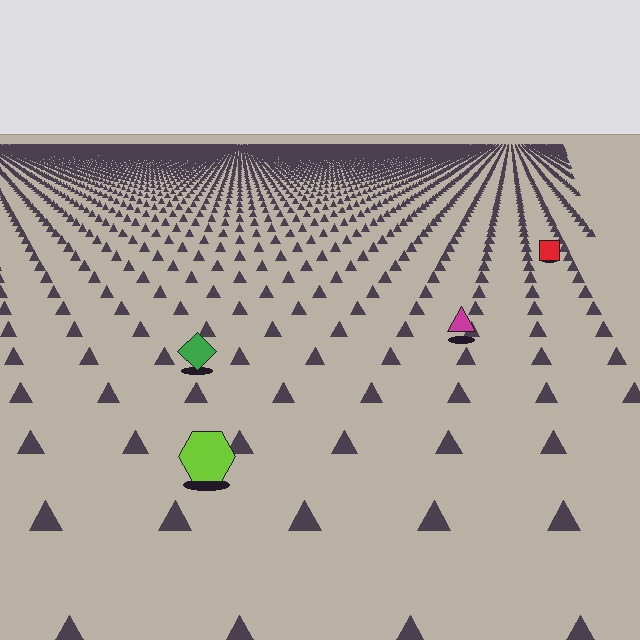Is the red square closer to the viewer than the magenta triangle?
No. The magenta triangle is closer — you can tell from the texture gradient: the ground texture is coarser near it.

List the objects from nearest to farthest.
From nearest to farthest: the lime hexagon, the green diamond, the magenta triangle, the red square.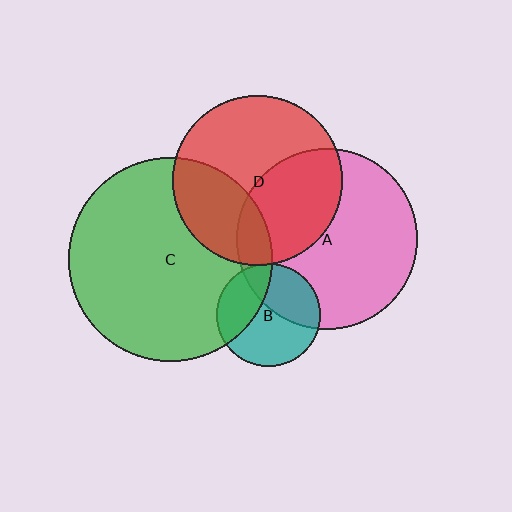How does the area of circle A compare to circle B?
Approximately 3.1 times.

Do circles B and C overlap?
Yes.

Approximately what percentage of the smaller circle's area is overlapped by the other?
Approximately 30%.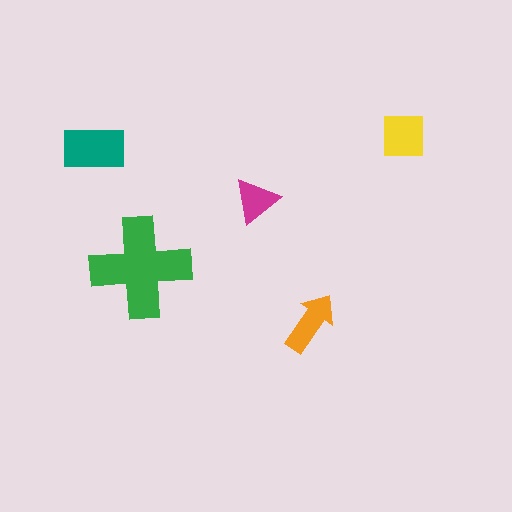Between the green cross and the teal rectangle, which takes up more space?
The green cross.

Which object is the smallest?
The magenta triangle.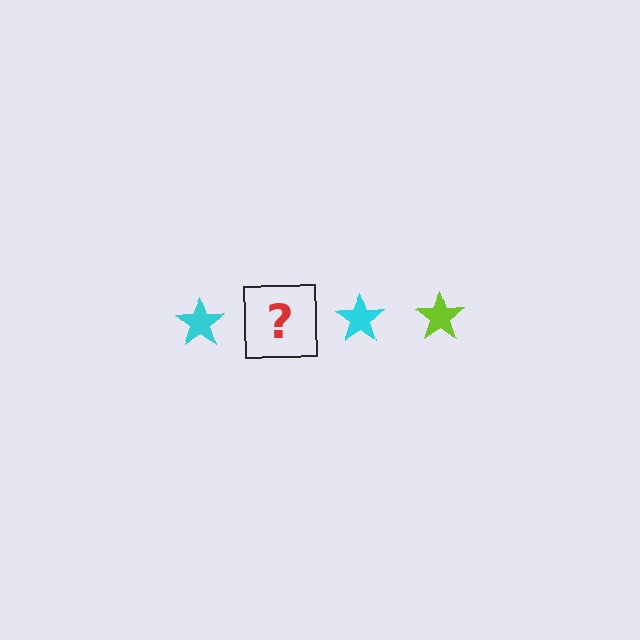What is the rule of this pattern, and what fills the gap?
The rule is that the pattern cycles through cyan, lime stars. The gap should be filled with a lime star.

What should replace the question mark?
The question mark should be replaced with a lime star.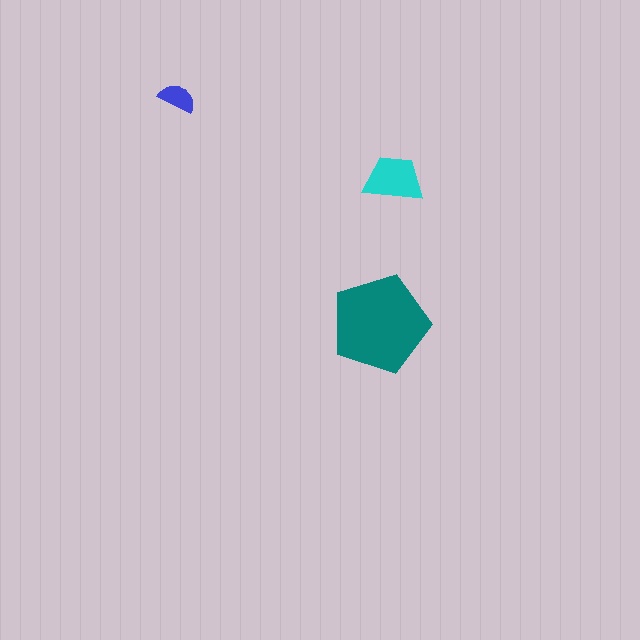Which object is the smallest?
The blue semicircle.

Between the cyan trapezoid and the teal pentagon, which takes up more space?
The teal pentagon.